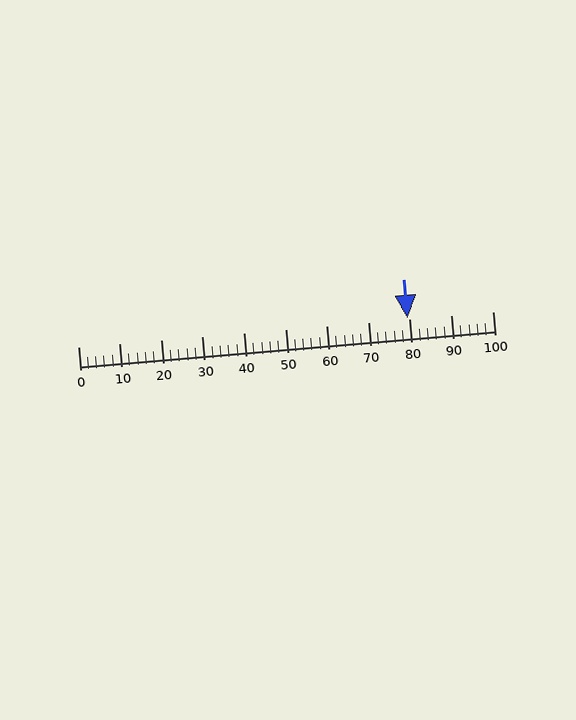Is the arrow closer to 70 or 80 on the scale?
The arrow is closer to 80.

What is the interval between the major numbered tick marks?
The major tick marks are spaced 10 units apart.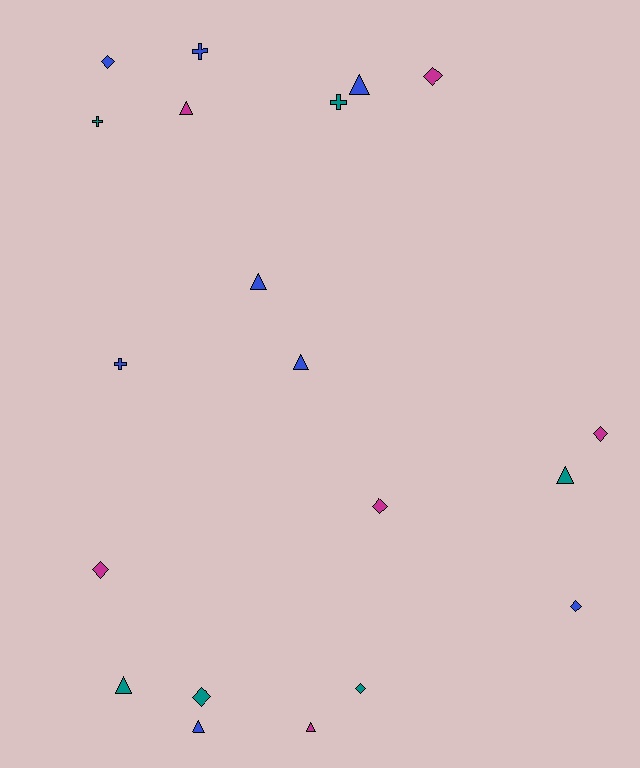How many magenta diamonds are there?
There are 4 magenta diamonds.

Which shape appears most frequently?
Diamond, with 8 objects.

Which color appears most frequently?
Blue, with 8 objects.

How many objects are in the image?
There are 20 objects.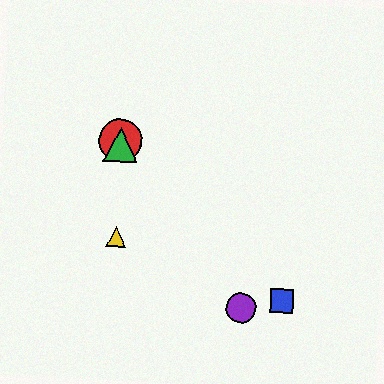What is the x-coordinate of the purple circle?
The purple circle is at x≈241.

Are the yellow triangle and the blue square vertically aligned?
No, the yellow triangle is at x≈116 and the blue square is at x≈282.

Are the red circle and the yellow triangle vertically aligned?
Yes, both are at x≈121.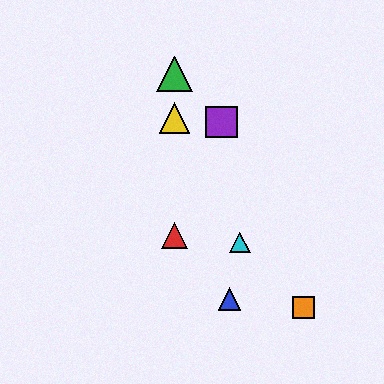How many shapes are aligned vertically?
3 shapes (the red triangle, the green triangle, the yellow triangle) are aligned vertically.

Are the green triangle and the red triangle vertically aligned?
Yes, both are at x≈174.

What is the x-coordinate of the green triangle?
The green triangle is at x≈174.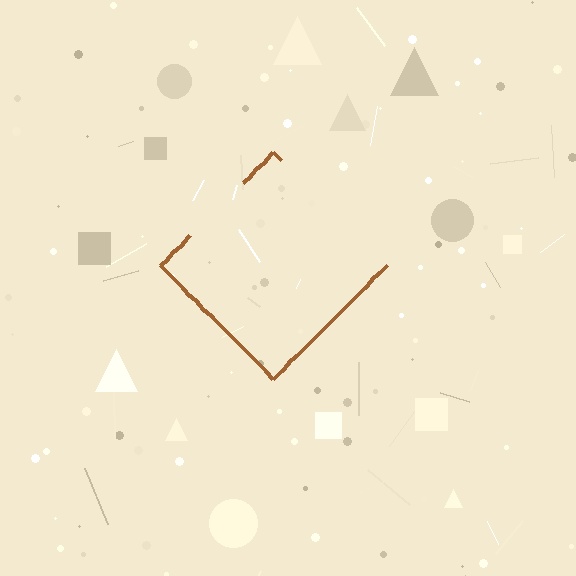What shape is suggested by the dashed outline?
The dashed outline suggests a diamond.